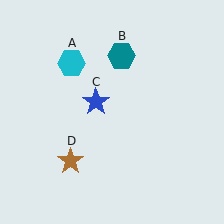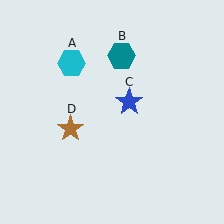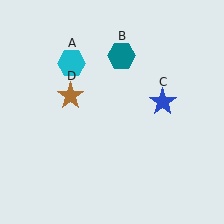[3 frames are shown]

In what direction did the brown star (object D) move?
The brown star (object D) moved up.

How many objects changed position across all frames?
2 objects changed position: blue star (object C), brown star (object D).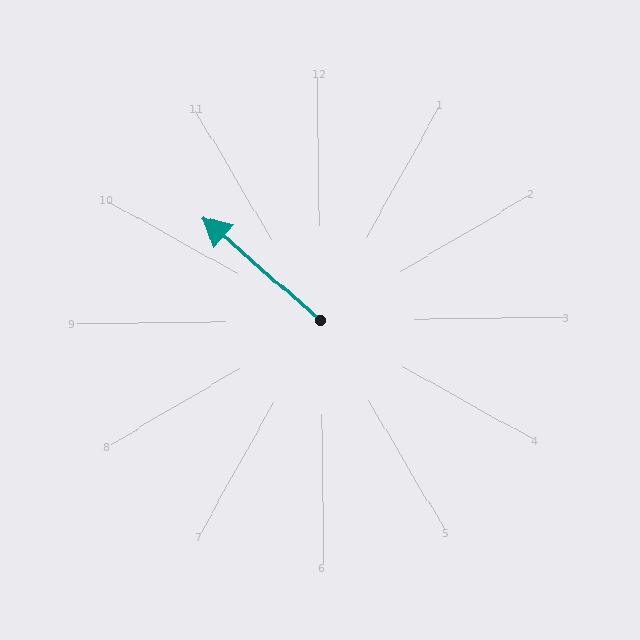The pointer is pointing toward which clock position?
Roughly 10 o'clock.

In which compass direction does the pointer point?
Northwest.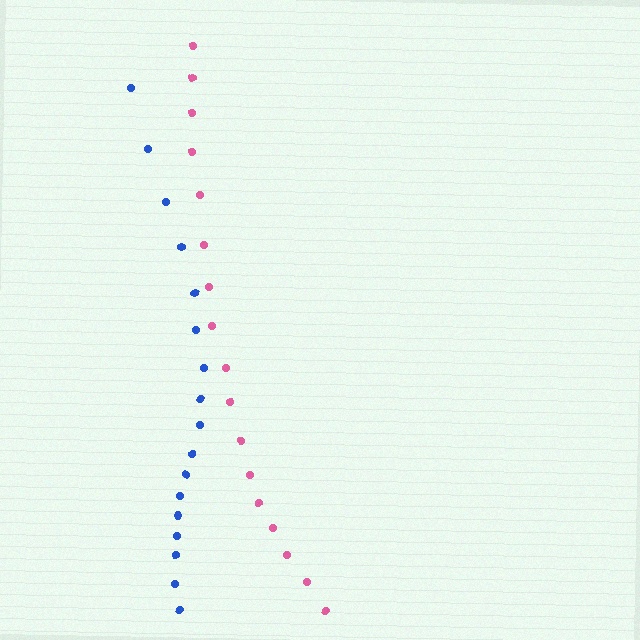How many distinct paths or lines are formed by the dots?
There are 2 distinct paths.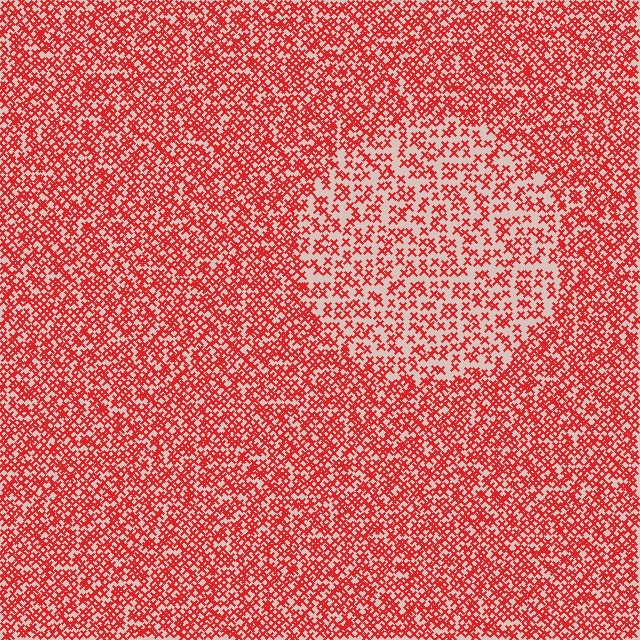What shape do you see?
I see a circle.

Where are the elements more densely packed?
The elements are more densely packed outside the circle boundary.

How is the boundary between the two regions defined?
The boundary is defined by a change in element density (approximately 1.8x ratio). All elements are the same color, size, and shape.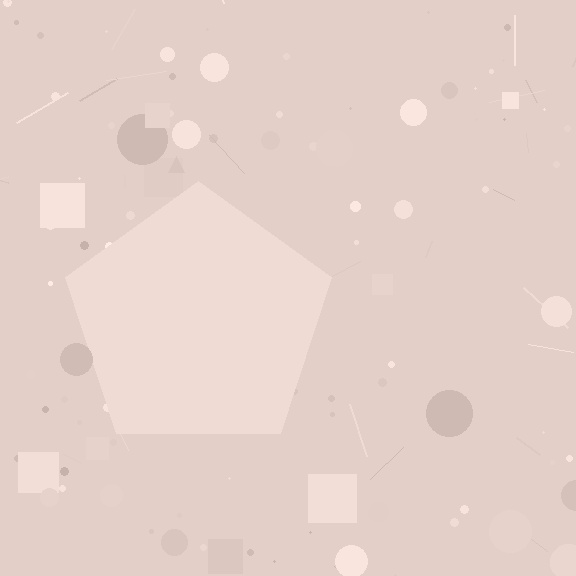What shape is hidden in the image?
A pentagon is hidden in the image.